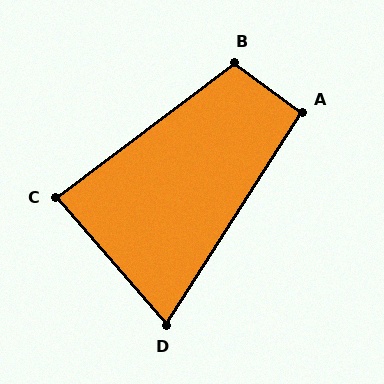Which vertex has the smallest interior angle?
D, at approximately 73 degrees.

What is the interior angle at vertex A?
Approximately 94 degrees (approximately right).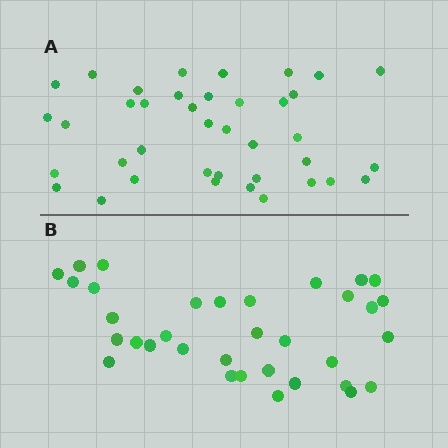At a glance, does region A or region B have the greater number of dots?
Region A (the top region) has more dots.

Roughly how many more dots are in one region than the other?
Region A has about 5 more dots than region B.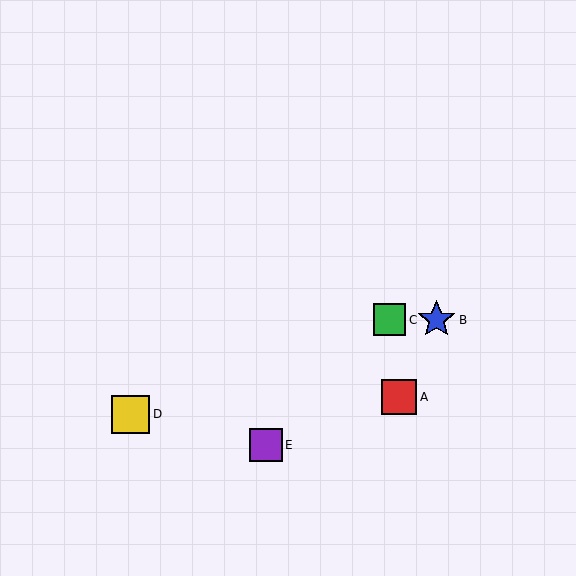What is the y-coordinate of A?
Object A is at y≈397.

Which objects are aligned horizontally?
Objects B, C are aligned horizontally.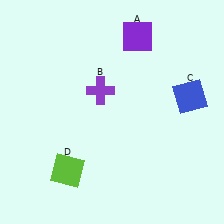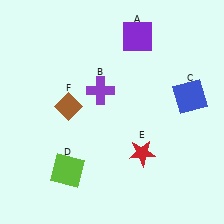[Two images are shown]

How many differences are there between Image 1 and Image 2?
There are 2 differences between the two images.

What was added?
A red star (E), a brown diamond (F) were added in Image 2.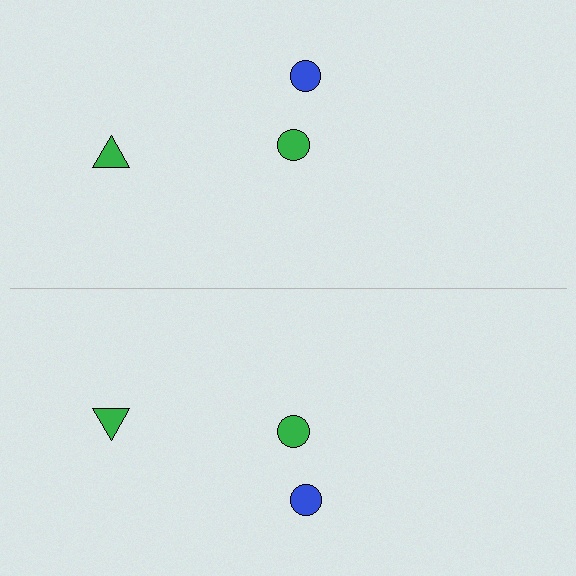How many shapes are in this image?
There are 6 shapes in this image.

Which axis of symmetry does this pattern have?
The pattern has a horizontal axis of symmetry running through the center of the image.